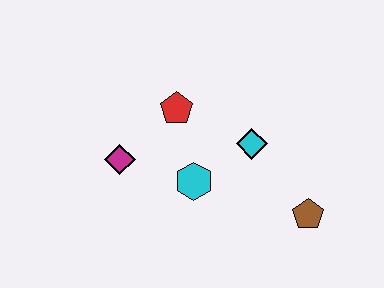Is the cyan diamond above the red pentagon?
No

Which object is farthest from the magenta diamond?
The brown pentagon is farthest from the magenta diamond.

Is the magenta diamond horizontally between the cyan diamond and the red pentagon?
No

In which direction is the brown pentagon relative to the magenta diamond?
The brown pentagon is to the right of the magenta diamond.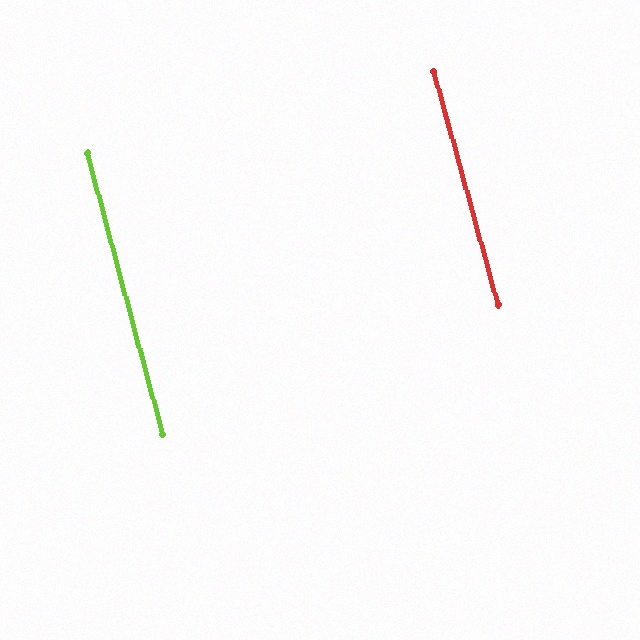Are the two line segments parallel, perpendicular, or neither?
Parallel — their directions differ by only 0.5°.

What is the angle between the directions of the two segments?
Approximately 0 degrees.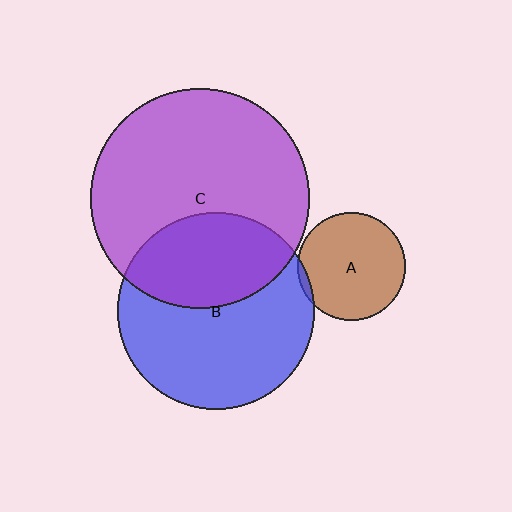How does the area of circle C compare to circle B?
Approximately 1.2 times.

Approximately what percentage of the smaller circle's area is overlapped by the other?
Approximately 5%.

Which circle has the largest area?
Circle C (purple).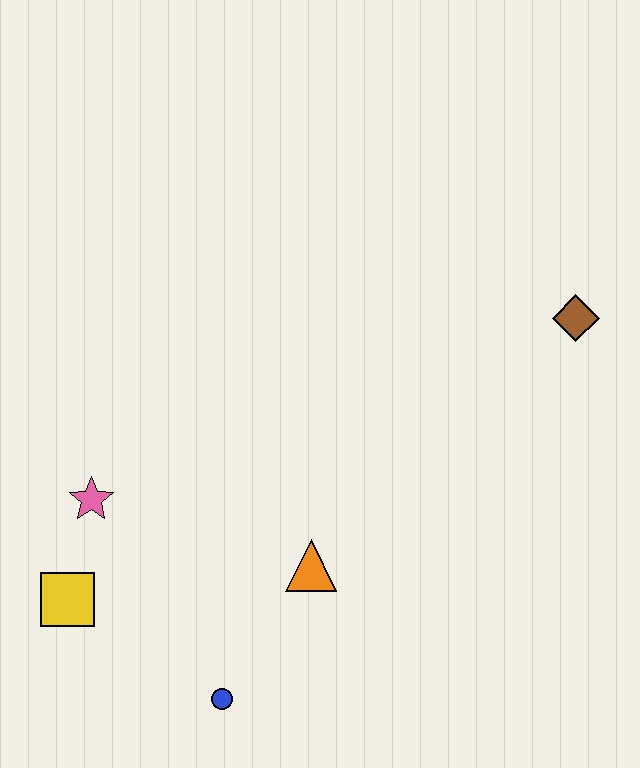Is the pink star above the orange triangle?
Yes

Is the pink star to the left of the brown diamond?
Yes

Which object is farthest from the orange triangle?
The brown diamond is farthest from the orange triangle.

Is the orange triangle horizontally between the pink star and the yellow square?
No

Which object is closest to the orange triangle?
The blue circle is closest to the orange triangle.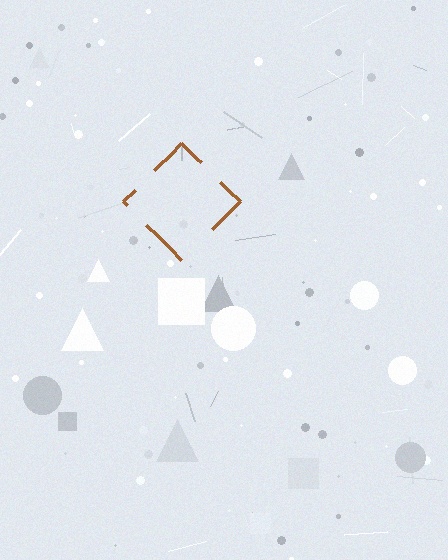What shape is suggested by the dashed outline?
The dashed outline suggests a diamond.